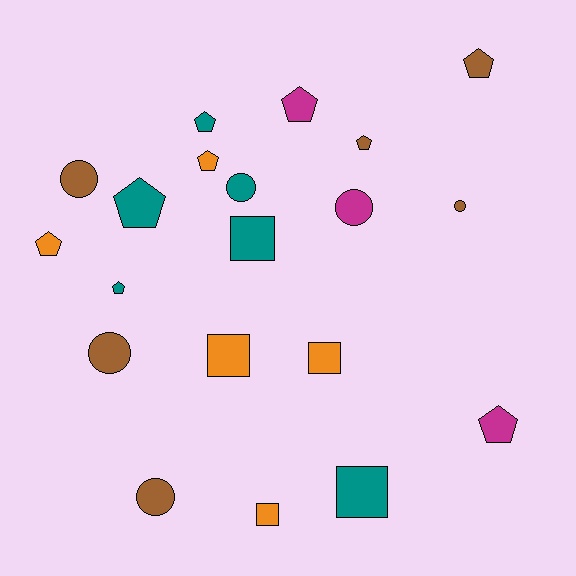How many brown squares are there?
There are no brown squares.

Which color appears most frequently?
Brown, with 6 objects.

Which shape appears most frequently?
Pentagon, with 9 objects.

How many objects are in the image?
There are 20 objects.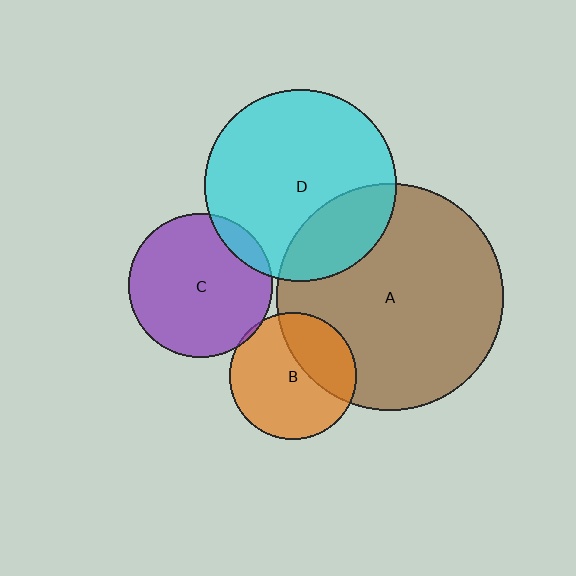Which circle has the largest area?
Circle A (brown).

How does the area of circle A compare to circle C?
Approximately 2.5 times.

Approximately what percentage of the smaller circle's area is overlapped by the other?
Approximately 25%.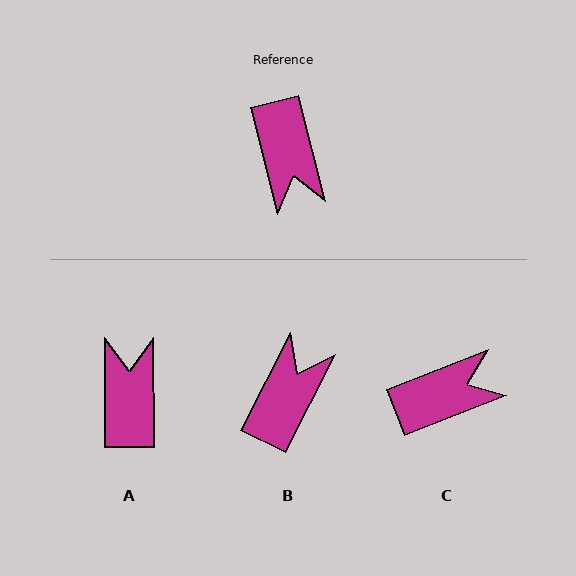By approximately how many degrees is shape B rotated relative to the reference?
Approximately 138 degrees counter-clockwise.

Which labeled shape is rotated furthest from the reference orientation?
A, about 165 degrees away.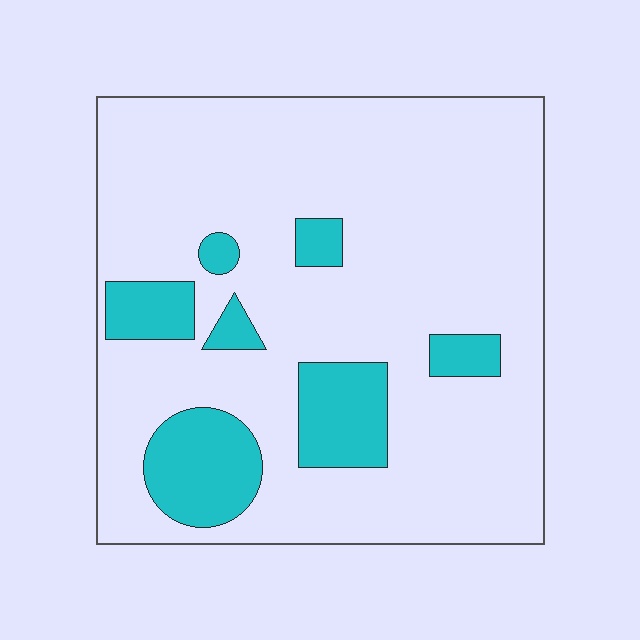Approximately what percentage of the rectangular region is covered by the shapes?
Approximately 15%.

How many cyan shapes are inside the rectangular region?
7.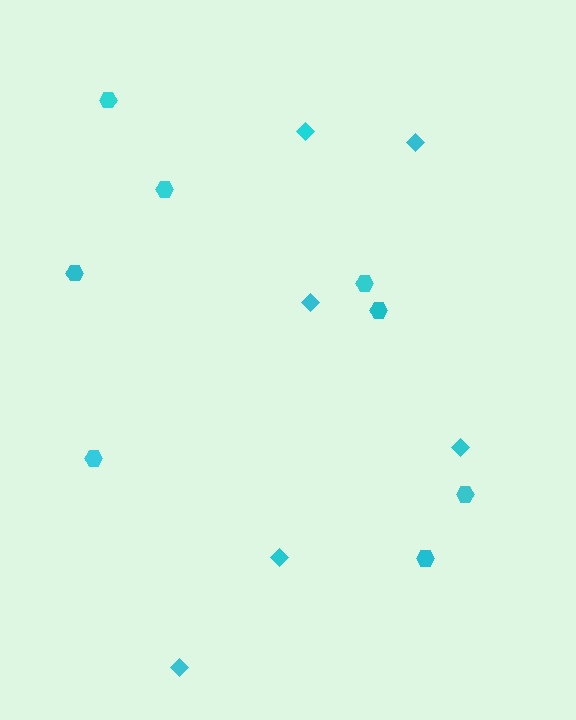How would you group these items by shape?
There are 2 groups: one group of hexagons (8) and one group of diamonds (6).